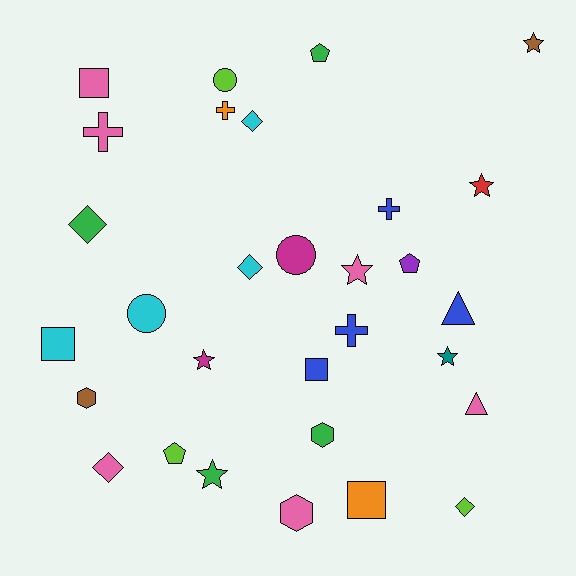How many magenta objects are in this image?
There are 2 magenta objects.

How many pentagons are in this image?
There are 3 pentagons.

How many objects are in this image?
There are 30 objects.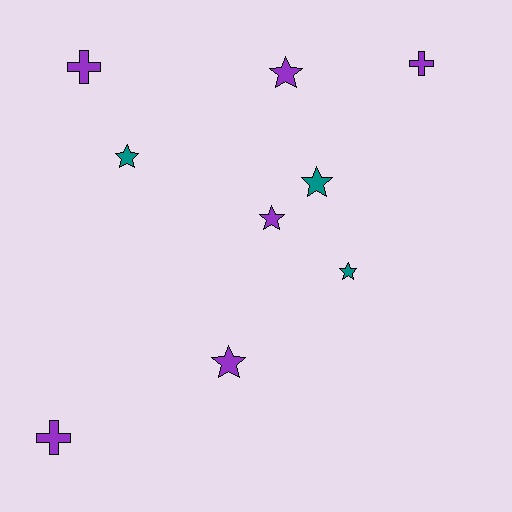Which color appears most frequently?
Purple, with 6 objects.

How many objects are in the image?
There are 9 objects.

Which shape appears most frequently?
Star, with 6 objects.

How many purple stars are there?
There are 3 purple stars.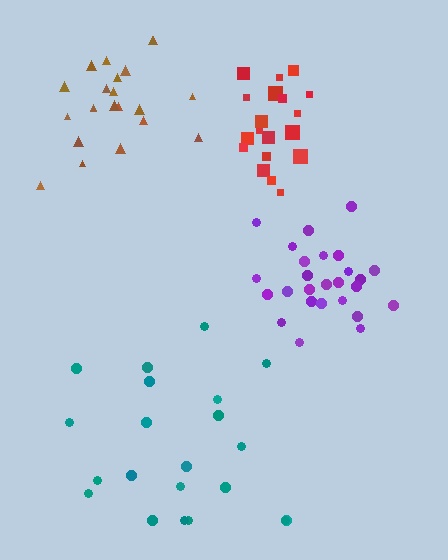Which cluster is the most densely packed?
Purple.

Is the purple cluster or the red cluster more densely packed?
Purple.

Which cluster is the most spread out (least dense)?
Teal.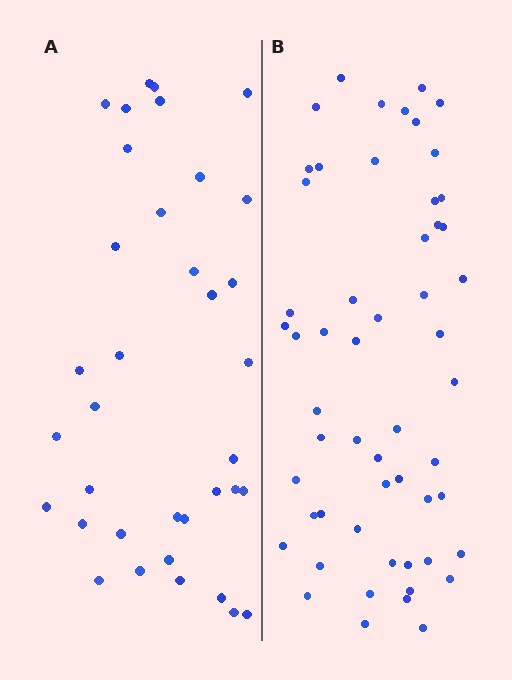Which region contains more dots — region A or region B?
Region B (the right region) has more dots.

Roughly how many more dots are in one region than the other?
Region B has approximately 20 more dots than region A.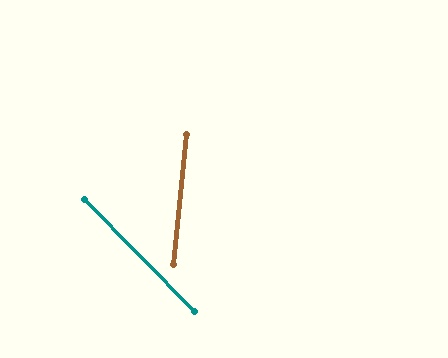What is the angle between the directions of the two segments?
Approximately 50 degrees.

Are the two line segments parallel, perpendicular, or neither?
Neither parallel nor perpendicular — they differ by about 50°.